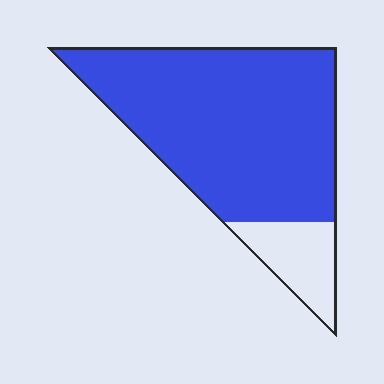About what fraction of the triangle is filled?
About five sixths (5/6).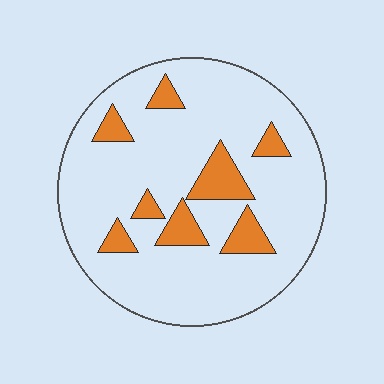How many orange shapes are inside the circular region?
8.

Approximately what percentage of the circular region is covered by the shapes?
Approximately 15%.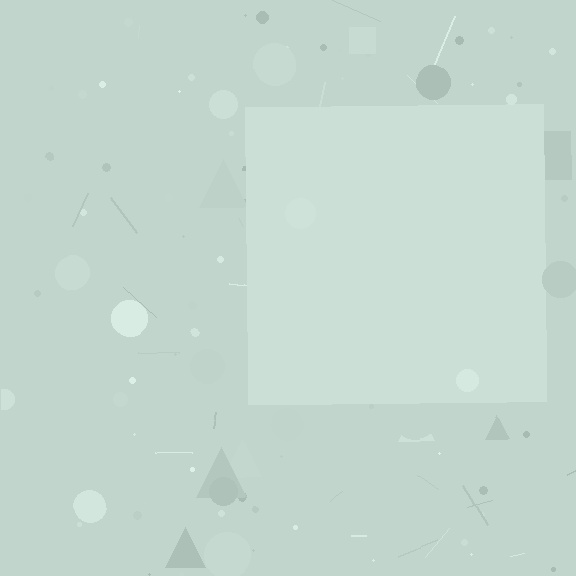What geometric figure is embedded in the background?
A square is embedded in the background.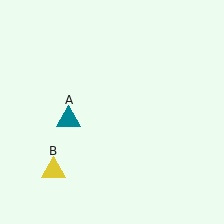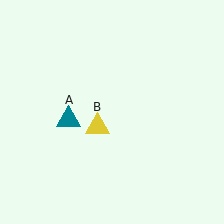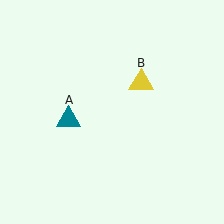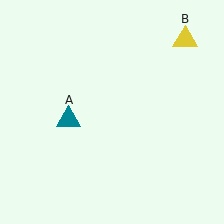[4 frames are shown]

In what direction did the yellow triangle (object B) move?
The yellow triangle (object B) moved up and to the right.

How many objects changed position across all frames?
1 object changed position: yellow triangle (object B).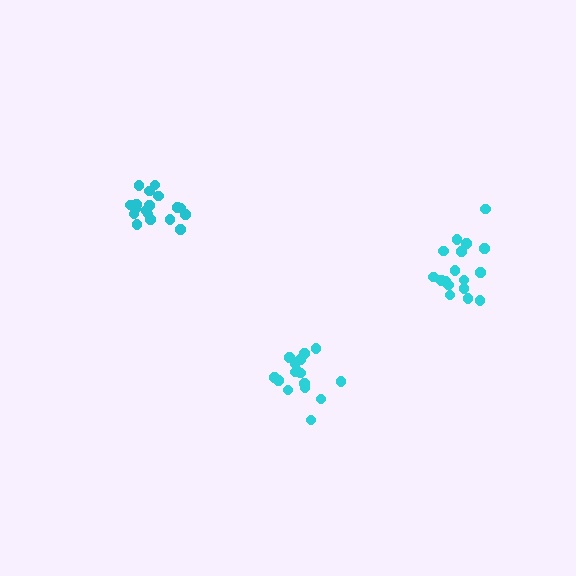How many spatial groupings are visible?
There are 3 spatial groupings.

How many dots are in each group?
Group 1: 18 dots, Group 2: 18 dots, Group 3: 17 dots (53 total).